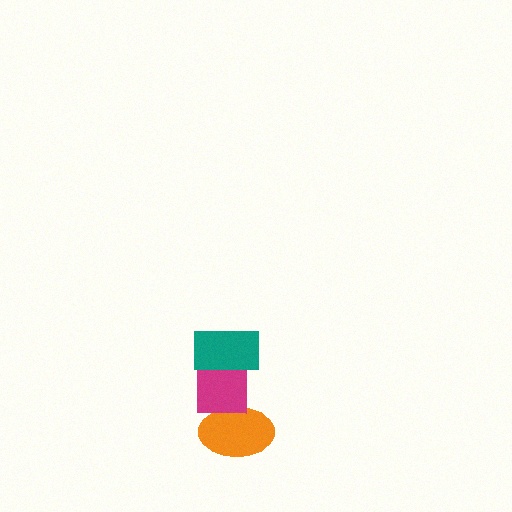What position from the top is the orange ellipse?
The orange ellipse is 3rd from the top.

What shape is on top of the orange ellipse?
The magenta square is on top of the orange ellipse.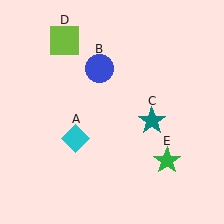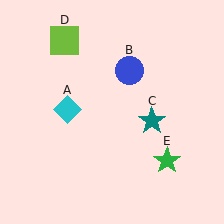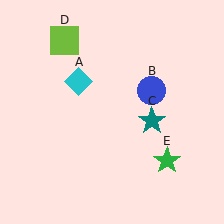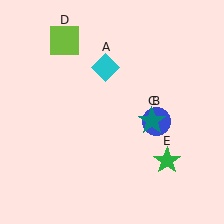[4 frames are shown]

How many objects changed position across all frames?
2 objects changed position: cyan diamond (object A), blue circle (object B).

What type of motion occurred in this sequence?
The cyan diamond (object A), blue circle (object B) rotated clockwise around the center of the scene.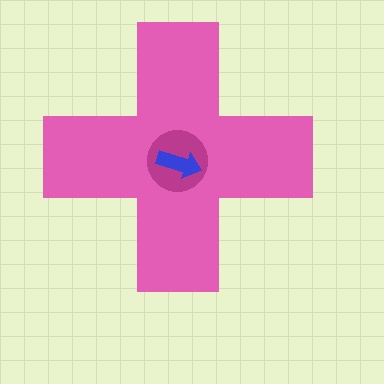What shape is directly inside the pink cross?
The magenta circle.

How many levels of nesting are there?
3.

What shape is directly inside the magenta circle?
The blue arrow.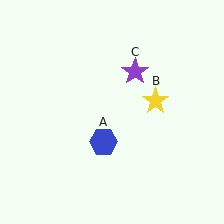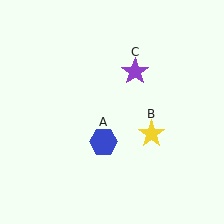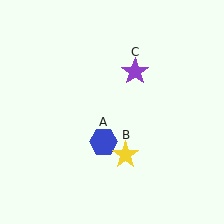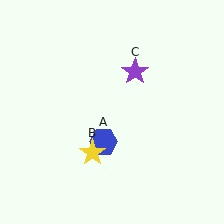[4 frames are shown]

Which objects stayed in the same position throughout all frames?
Blue hexagon (object A) and purple star (object C) remained stationary.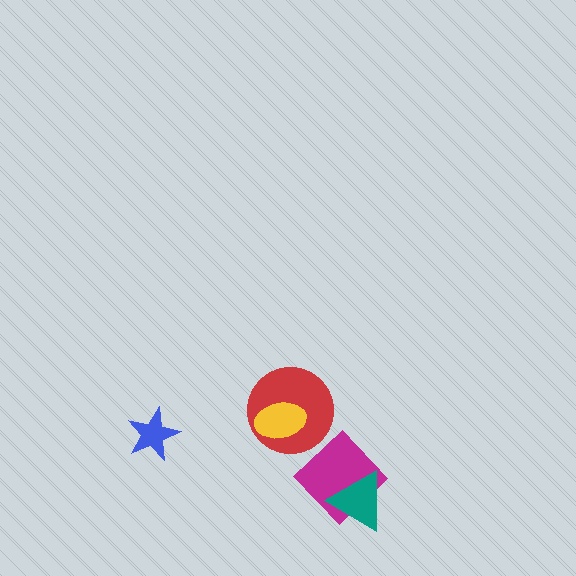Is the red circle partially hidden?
Yes, it is partially covered by another shape.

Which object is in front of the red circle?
The yellow ellipse is in front of the red circle.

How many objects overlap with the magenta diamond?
1 object overlaps with the magenta diamond.